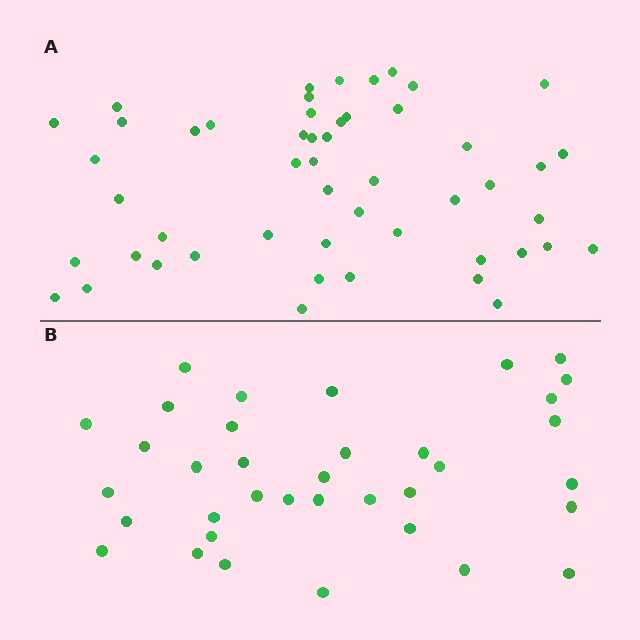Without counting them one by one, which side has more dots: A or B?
Region A (the top region) has more dots.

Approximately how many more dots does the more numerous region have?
Region A has approximately 15 more dots than region B.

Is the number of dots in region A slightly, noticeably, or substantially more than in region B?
Region A has noticeably more, but not dramatically so. The ratio is roughly 1.4 to 1.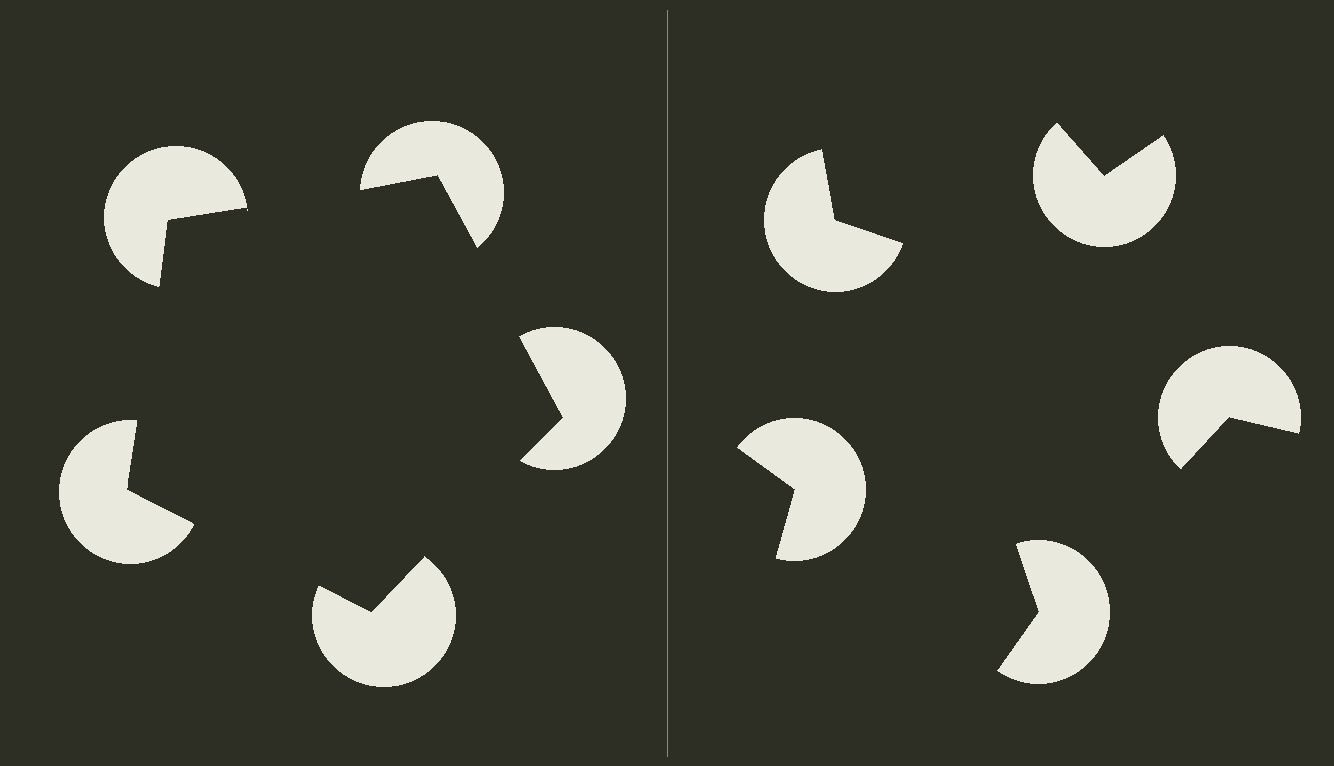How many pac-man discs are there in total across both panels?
10 — 5 on each side.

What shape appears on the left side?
An illusory pentagon.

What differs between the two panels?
The pac-man discs are positioned identically on both sides; only the wedge orientations differ. On the left they align to a pentagon; on the right they are misaligned.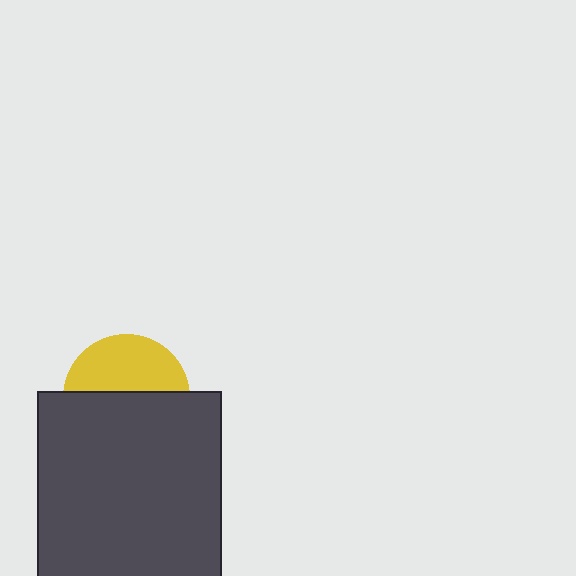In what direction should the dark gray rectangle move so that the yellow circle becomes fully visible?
The dark gray rectangle should move down. That is the shortest direction to clear the overlap and leave the yellow circle fully visible.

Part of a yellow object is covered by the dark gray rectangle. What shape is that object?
It is a circle.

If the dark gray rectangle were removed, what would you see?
You would see the complete yellow circle.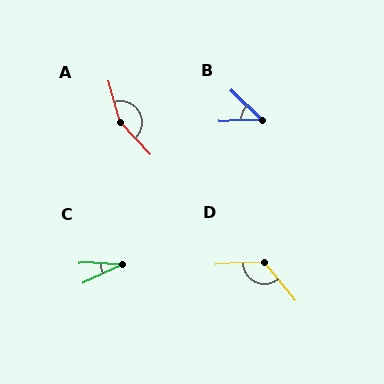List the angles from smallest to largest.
C (29°), B (44°), D (128°), A (153°).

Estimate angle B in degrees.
Approximately 44 degrees.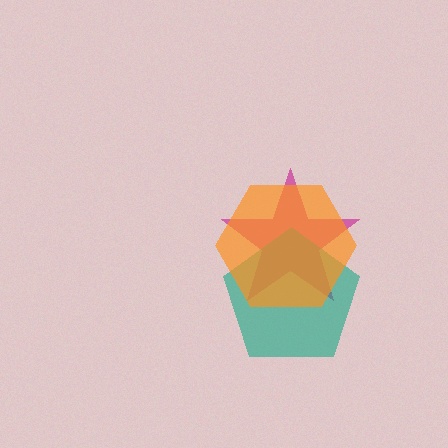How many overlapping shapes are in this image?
There are 3 overlapping shapes in the image.